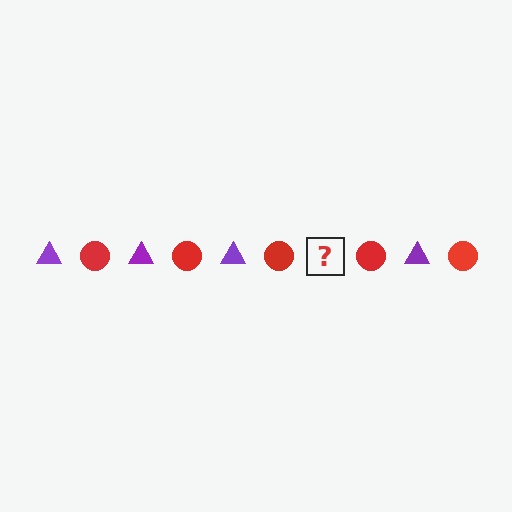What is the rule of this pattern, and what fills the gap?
The rule is that the pattern alternates between purple triangle and red circle. The gap should be filled with a purple triangle.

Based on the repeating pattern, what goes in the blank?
The blank should be a purple triangle.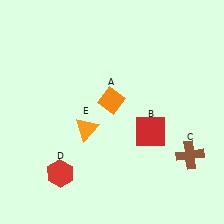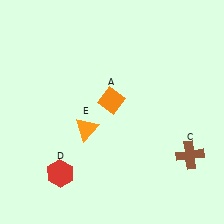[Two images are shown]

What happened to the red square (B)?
The red square (B) was removed in Image 2. It was in the bottom-right area of Image 1.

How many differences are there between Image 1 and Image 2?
There is 1 difference between the two images.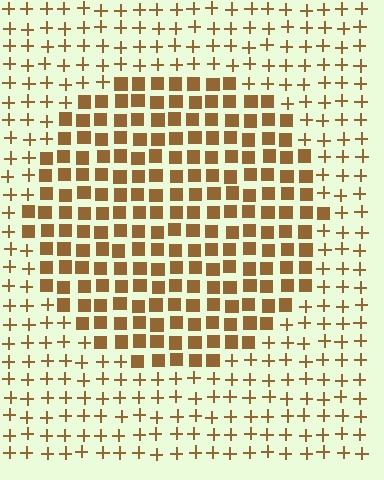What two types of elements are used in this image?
The image uses squares inside the circle region and plus signs outside it.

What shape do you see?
I see a circle.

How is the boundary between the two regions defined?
The boundary is defined by a change in element shape: squares inside vs. plus signs outside. All elements share the same color and spacing.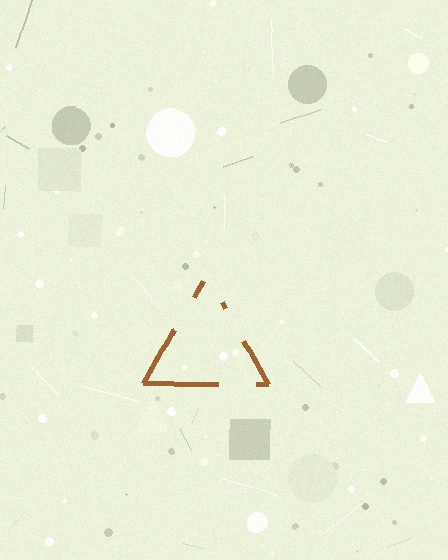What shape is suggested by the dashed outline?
The dashed outline suggests a triangle.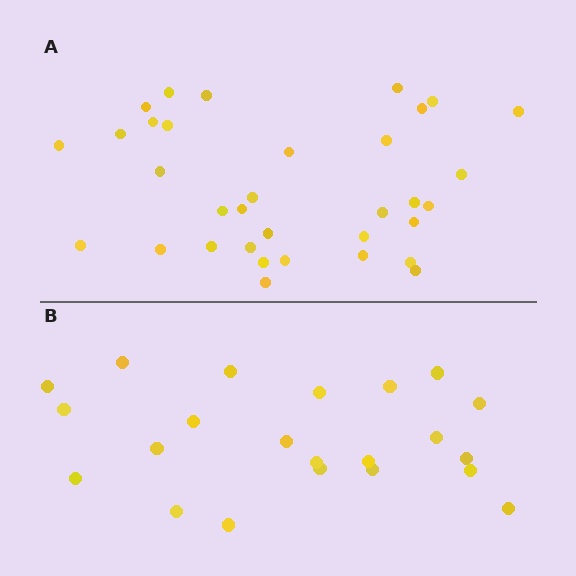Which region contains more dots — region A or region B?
Region A (the top region) has more dots.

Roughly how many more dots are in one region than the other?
Region A has roughly 12 or so more dots than region B.